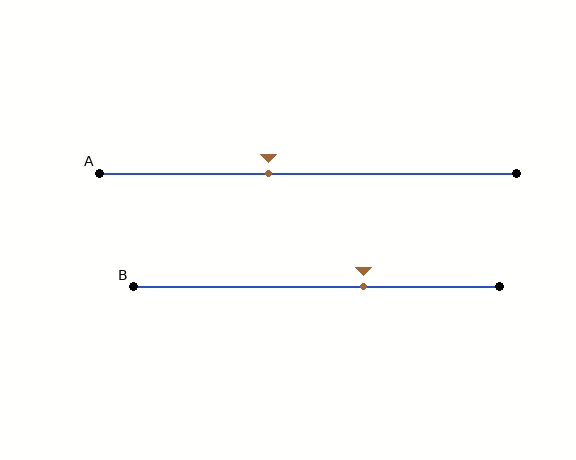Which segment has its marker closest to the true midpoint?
Segment A has its marker closest to the true midpoint.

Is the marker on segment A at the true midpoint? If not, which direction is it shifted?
No, the marker on segment A is shifted to the left by about 9% of the segment length.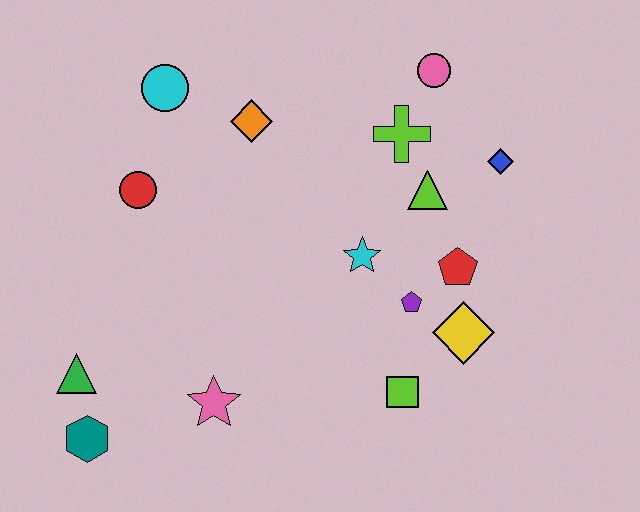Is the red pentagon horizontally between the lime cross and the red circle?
No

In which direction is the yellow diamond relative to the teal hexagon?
The yellow diamond is to the right of the teal hexagon.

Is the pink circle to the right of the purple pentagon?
Yes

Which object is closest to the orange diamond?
The cyan circle is closest to the orange diamond.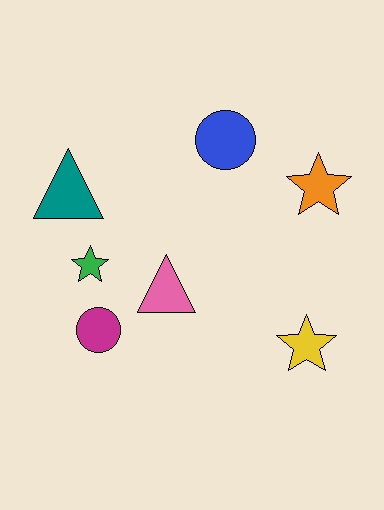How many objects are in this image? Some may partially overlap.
There are 7 objects.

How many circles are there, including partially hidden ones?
There are 2 circles.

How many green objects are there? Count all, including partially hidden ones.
There is 1 green object.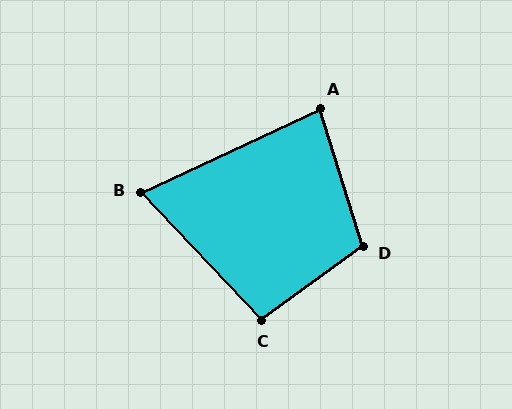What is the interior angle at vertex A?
Approximately 82 degrees (acute).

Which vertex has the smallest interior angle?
B, at approximately 72 degrees.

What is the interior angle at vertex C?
Approximately 98 degrees (obtuse).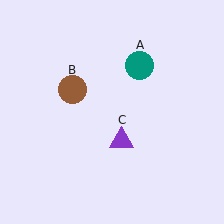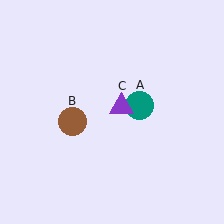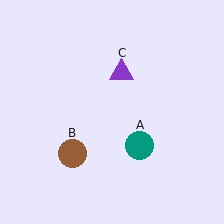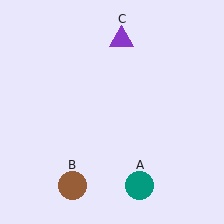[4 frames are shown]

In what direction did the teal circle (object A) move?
The teal circle (object A) moved down.